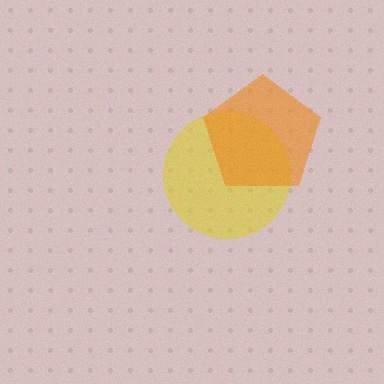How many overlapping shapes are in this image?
There are 2 overlapping shapes in the image.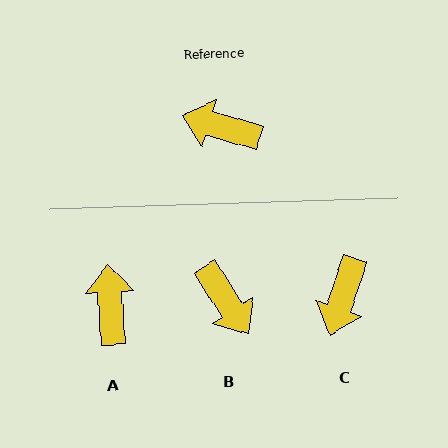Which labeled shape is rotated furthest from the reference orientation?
B, about 139 degrees away.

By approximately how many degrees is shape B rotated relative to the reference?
Approximately 139 degrees counter-clockwise.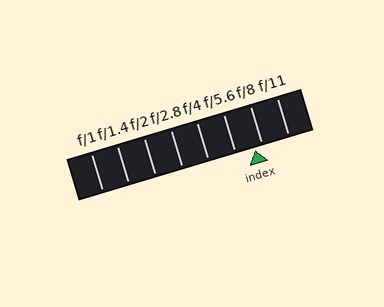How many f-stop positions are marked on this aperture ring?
There are 8 f-stop positions marked.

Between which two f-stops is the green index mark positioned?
The index mark is between f/5.6 and f/8.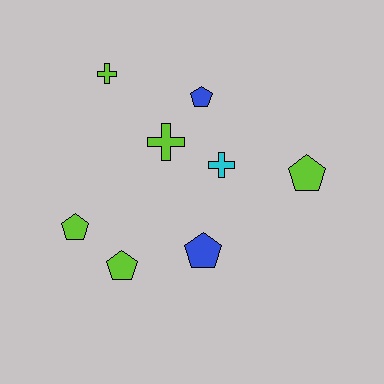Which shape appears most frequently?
Pentagon, with 5 objects.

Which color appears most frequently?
Lime, with 5 objects.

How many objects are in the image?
There are 8 objects.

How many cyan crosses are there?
There is 1 cyan cross.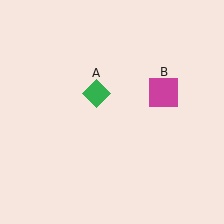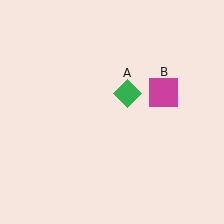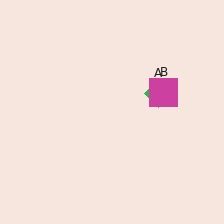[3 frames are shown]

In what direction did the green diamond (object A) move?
The green diamond (object A) moved right.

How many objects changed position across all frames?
1 object changed position: green diamond (object A).